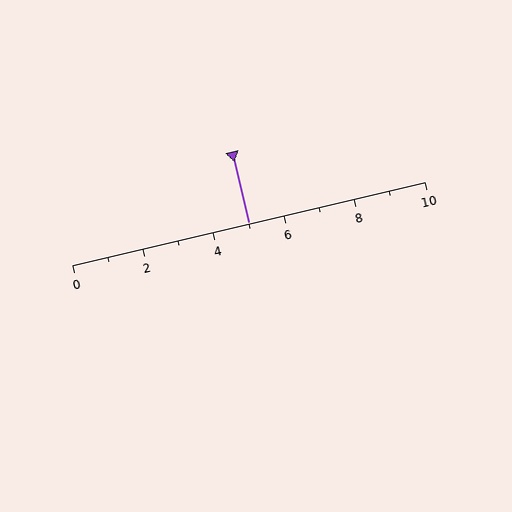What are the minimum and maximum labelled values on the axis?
The axis runs from 0 to 10.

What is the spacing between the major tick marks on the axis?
The major ticks are spaced 2 apart.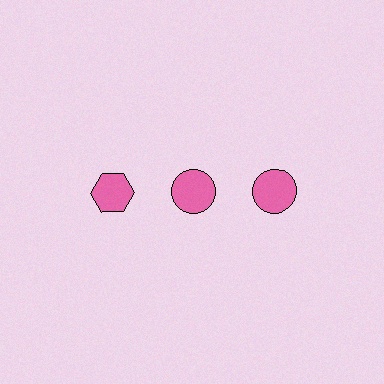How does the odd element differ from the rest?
It has a different shape: hexagon instead of circle.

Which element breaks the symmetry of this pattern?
The pink hexagon in the top row, leftmost column breaks the symmetry. All other shapes are pink circles.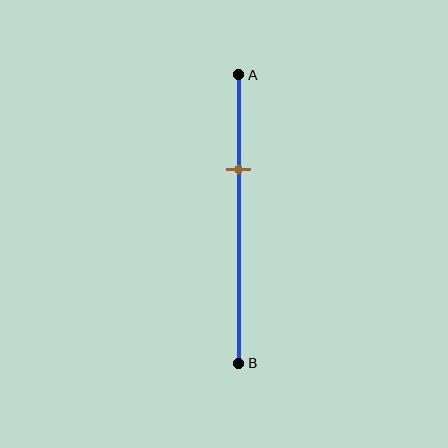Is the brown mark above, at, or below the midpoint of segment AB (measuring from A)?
The brown mark is above the midpoint of segment AB.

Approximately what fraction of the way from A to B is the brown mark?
The brown mark is approximately 35% of the way from A to B.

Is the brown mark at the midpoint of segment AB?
No, the mark is at about 35% from A, not at the 50% midpoint.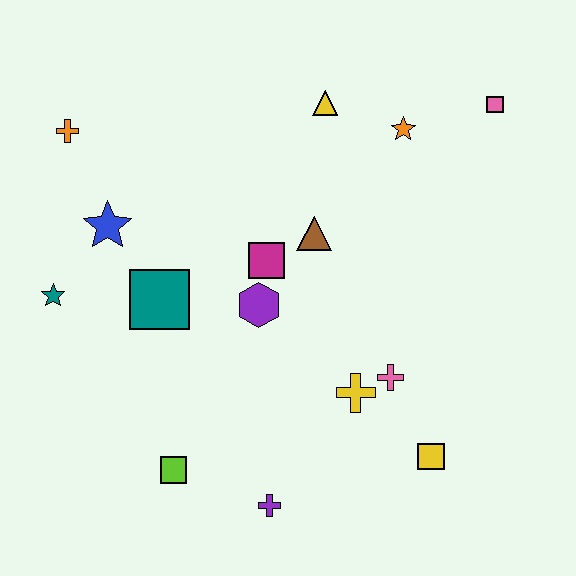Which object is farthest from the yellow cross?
The orange cross is farthest from the yellow cross.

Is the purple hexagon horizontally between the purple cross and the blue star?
Yes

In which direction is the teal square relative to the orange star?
The teal square is to the left of the orange star.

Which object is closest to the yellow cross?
The pink cross is closest to the yellow cross.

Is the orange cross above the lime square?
Yes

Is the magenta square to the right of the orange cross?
Yes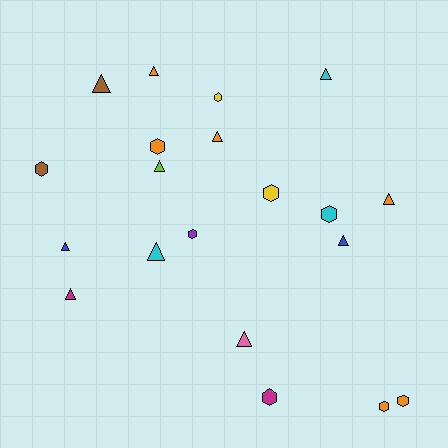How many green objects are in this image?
There are no green objects.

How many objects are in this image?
There are 20 objects.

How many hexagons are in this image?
There are 9 hexagons.